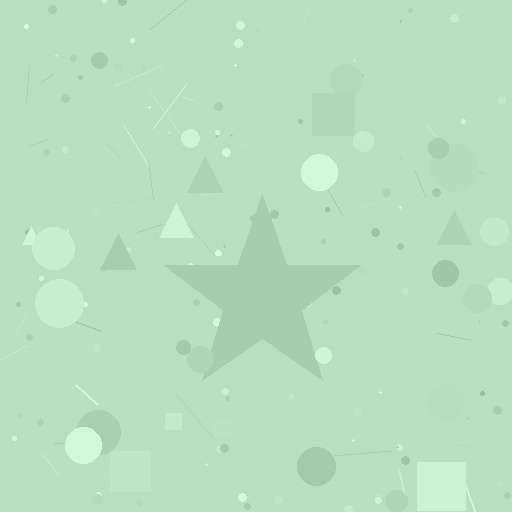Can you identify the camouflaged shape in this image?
The camouflaged shape is a star.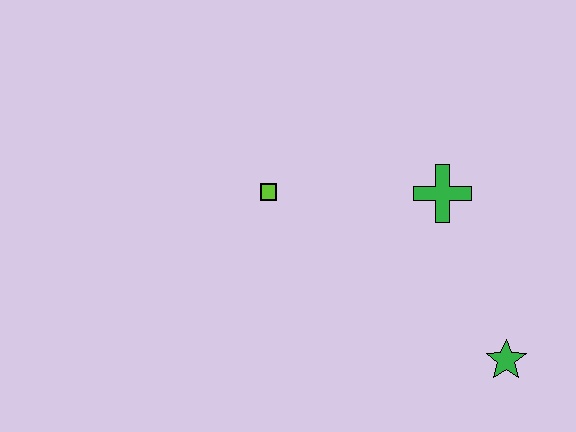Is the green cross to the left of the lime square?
No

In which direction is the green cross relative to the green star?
The green cross is above the green star.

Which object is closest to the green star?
The green cross is closest to the green star.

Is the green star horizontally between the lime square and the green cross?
No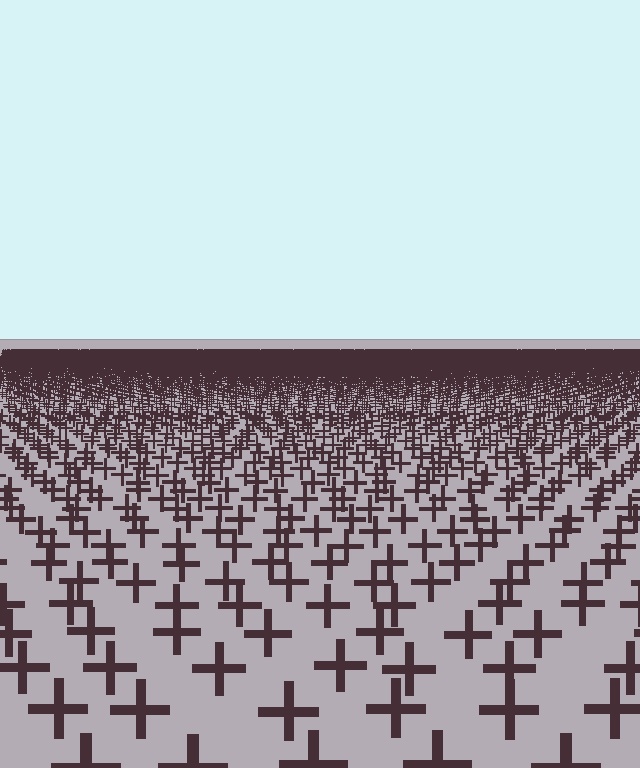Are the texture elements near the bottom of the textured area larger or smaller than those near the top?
Larger. Near the bottom, elements are closer to the viewer and appear at a bigger on-screen size.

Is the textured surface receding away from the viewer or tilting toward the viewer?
The surface is receding away from the viewer. Texture elements get smaller and denser toward the top.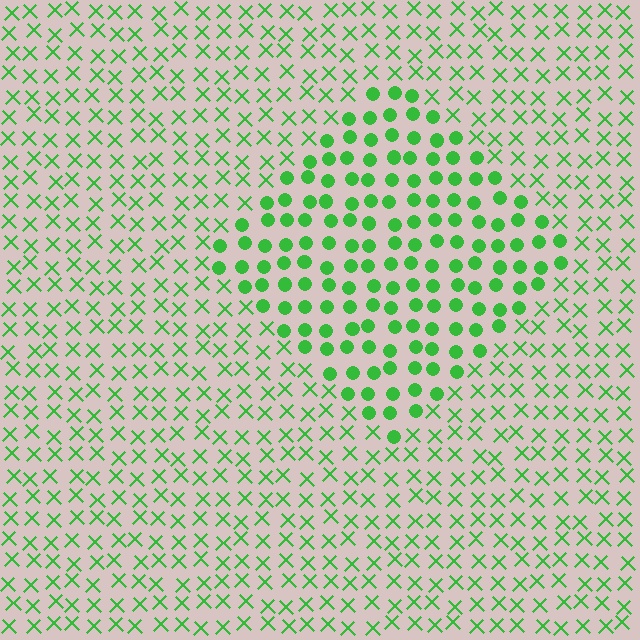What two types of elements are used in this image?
The image uses circles inside the diamond region and X marks outside it.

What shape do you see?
I see a diamond.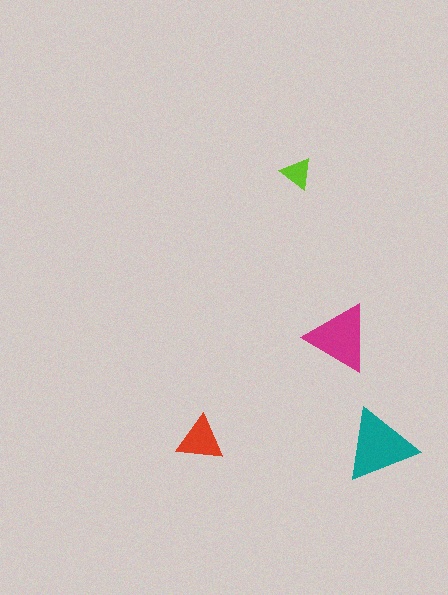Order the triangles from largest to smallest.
the teal one, the magenta one, the red one, the lime one.